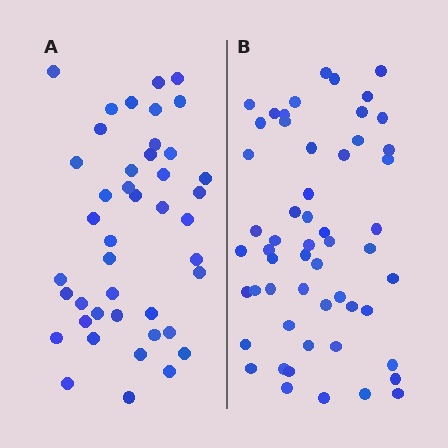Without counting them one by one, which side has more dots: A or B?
Region B (the right region) has more dots.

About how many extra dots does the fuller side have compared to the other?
Region B has roughly 12 or so more dots than region A.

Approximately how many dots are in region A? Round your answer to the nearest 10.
About 40 dots. (The exact count is 43, which rounds to 40.)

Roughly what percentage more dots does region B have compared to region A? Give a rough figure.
About 30% more.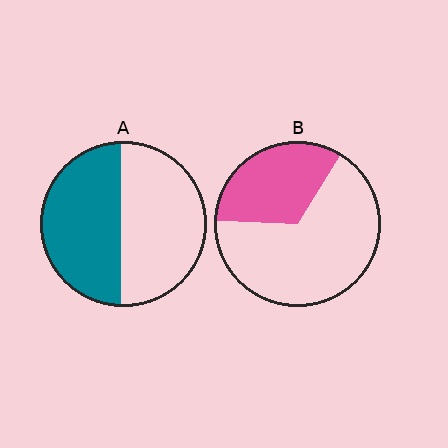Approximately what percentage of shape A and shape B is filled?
A is approximately 50% and B is approximately 35%.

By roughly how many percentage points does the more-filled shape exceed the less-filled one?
By roughly 15 percentage points (A over B).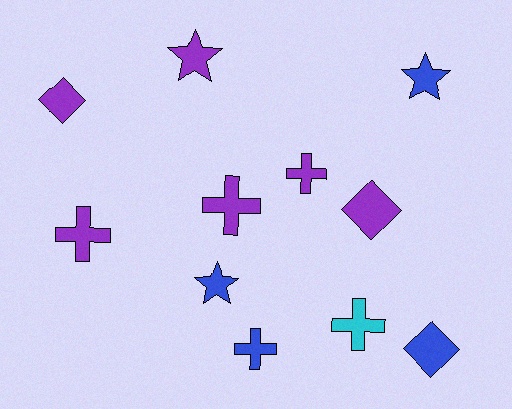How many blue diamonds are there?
There is 1 blue diamond.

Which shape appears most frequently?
Cross, with 5 objects.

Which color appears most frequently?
Purple, with 6 objects.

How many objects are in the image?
There are 11 objects.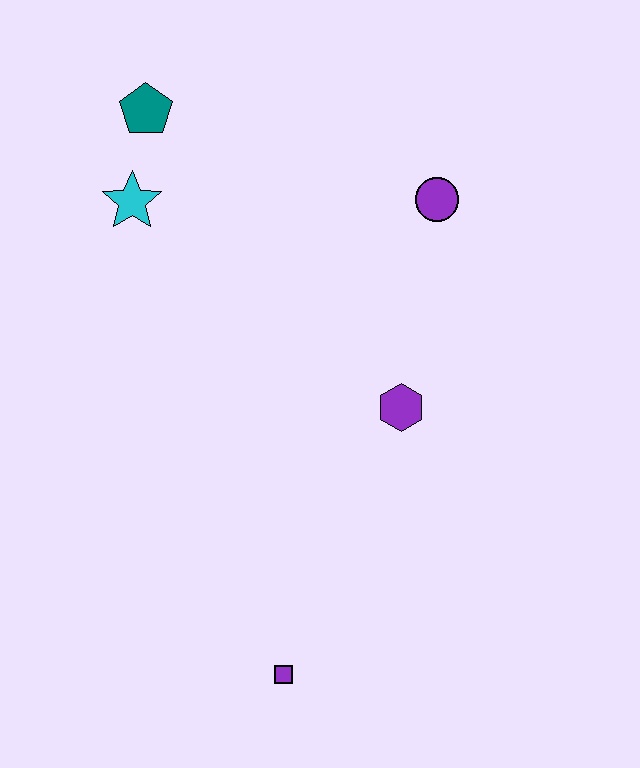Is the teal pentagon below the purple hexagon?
No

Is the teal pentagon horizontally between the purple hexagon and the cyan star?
Yes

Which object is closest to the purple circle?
The purple hexagon is closest to the purple circle.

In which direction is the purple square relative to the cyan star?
The purple square is below the cyan star.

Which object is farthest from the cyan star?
The purple square is farthest from the cyan star.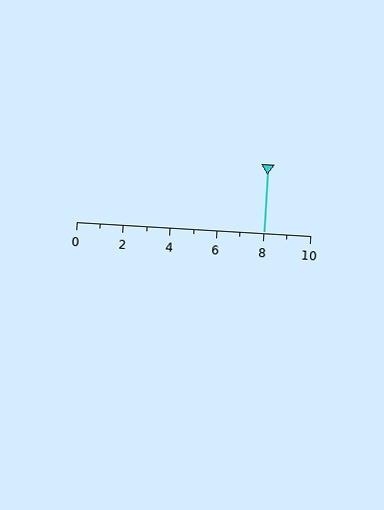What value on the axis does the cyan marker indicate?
The marker indicates approximately 8.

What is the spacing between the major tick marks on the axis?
The major ticks are spaced 2 apart.